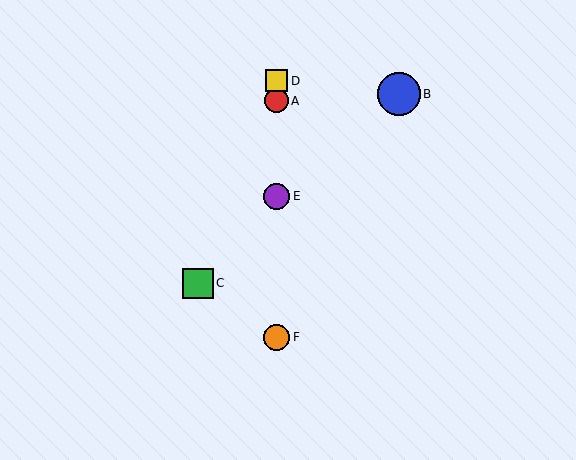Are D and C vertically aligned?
No, D is at x≈277 and C is at x≈198.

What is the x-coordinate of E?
Object E is at x≈277.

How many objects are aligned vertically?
4 objects (A, D, E, F) are aligned vertically.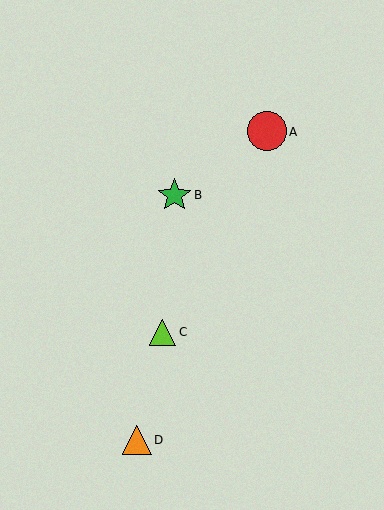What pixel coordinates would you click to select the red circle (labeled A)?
Click at (267, 131) to select the red circle A.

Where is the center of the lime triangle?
The center of the lime triangle is at (163, 332).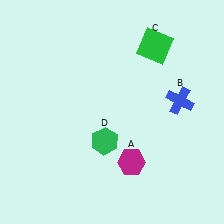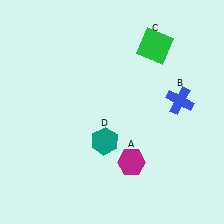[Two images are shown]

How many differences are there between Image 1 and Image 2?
There is 1 difference between the two images.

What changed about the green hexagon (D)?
In Image 1, D is green. In Image 2, it changed to teal.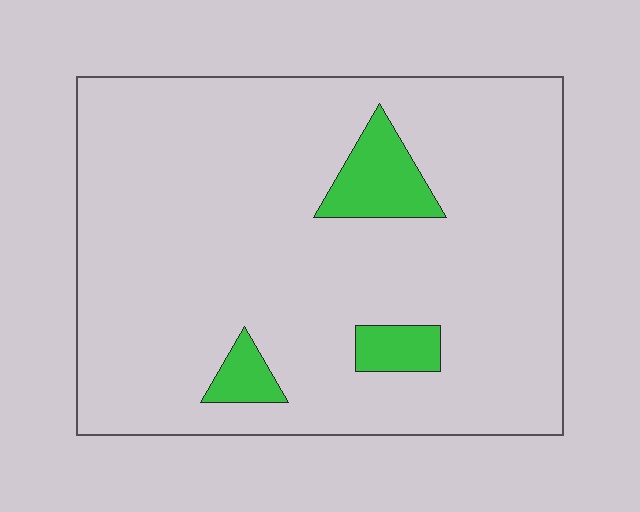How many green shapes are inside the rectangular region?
3.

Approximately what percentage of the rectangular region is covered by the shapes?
Approximately 10%.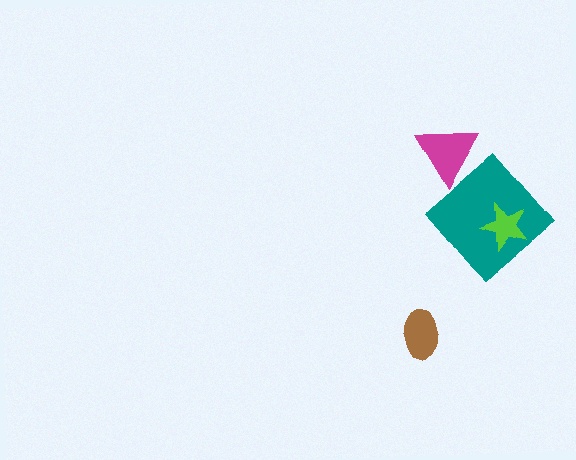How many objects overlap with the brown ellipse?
0 objects overlap with the brown ellipse.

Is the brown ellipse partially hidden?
No, no other shape covers it.